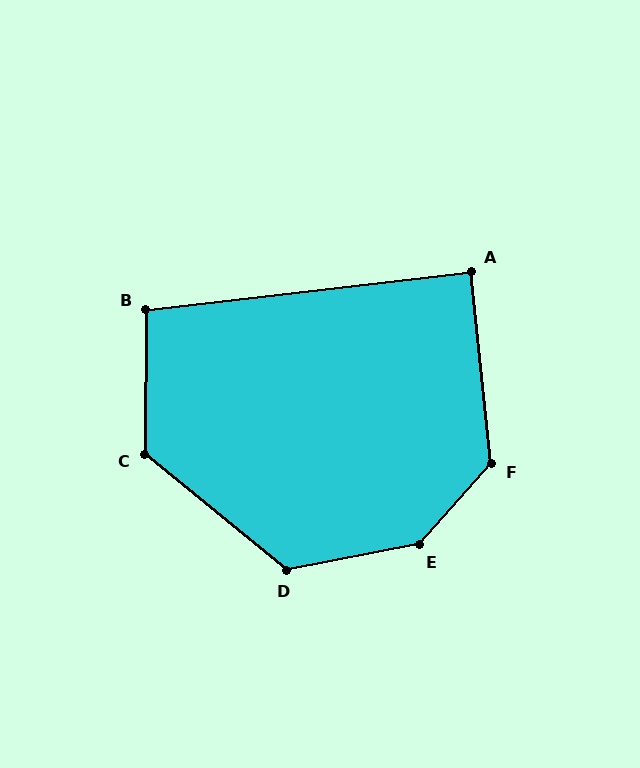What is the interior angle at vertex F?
Approximately 133 degrees (obtuse).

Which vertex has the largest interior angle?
E, at approximately 142 degrees.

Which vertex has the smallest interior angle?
A, at approximately 89 degrees.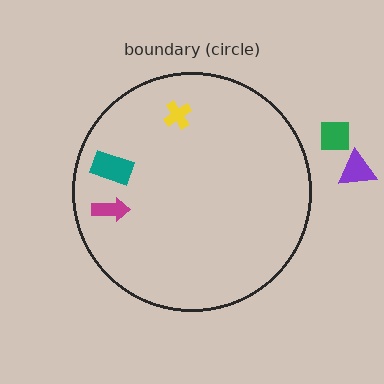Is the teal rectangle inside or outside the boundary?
Inside.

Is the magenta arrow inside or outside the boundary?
Inside.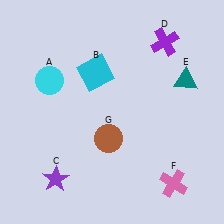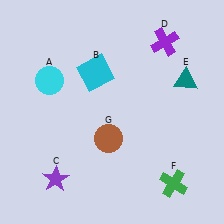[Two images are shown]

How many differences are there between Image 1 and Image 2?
There is 1 difference between the two images.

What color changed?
The cross (F) changed from pink in Image 1 to green in Image 2.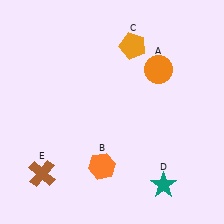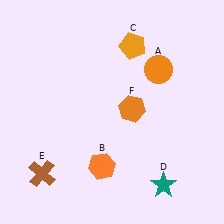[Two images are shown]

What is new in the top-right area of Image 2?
An orange hexagon (F) was added in the top-right area of Image 2.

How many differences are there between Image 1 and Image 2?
There is 1 difference between the two images.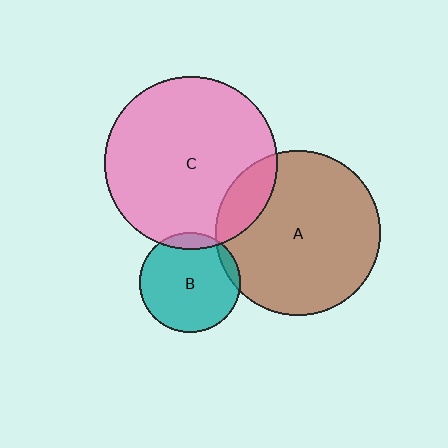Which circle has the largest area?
Circle C (pink).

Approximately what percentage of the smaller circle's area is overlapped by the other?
Approximately 5%.